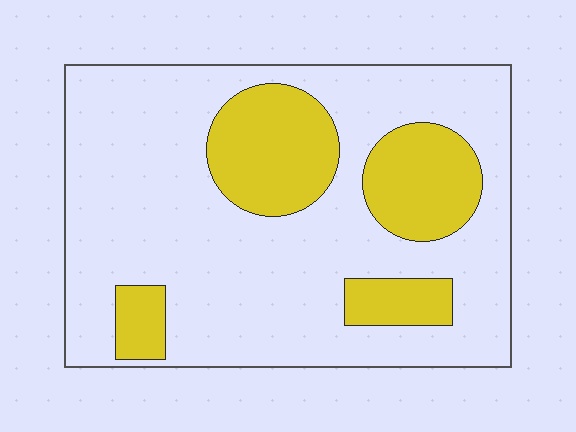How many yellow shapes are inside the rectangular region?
4.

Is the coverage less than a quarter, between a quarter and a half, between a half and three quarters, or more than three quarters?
Between a quarter and a half.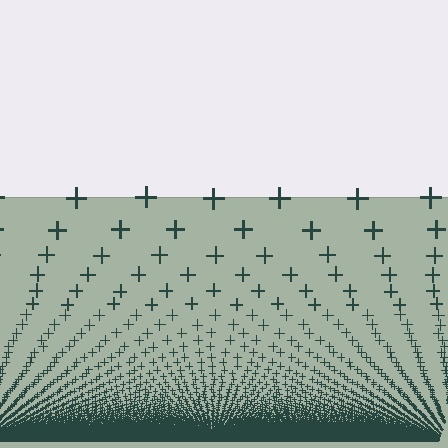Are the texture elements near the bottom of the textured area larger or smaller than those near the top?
Smaller. The gradient is inverted — elements near the bottom are smaller and denser.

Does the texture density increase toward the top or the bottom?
Density increases toward the bottom.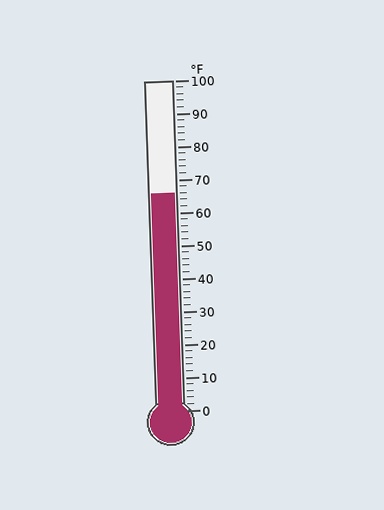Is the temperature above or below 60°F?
The temperature is above 60°F.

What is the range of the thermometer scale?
The thermometer scale ranges from 0°F to 100°F.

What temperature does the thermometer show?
The thermometer shows approximately 66°F.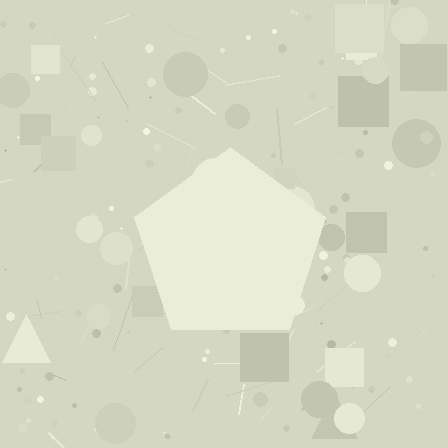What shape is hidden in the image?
A pentagon is hidden in the image.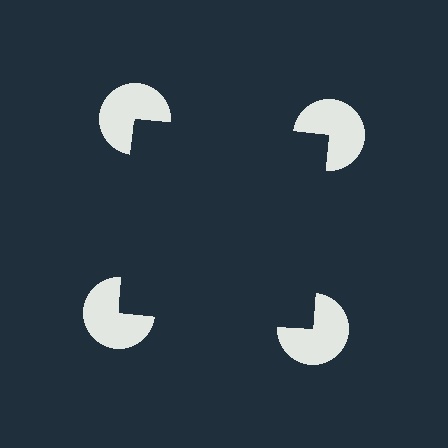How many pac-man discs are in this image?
There are 4 — one at each vertex of the illusory square.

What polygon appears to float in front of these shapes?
An illusory square — its edges are inferred from the aligned wedge cuts in the pac-man discs, not physically drawn.